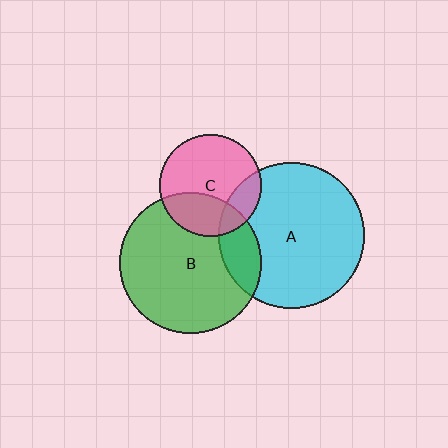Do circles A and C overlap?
Yes.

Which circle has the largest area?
Circle A (cyan).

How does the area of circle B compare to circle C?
Approximately 1.9 times.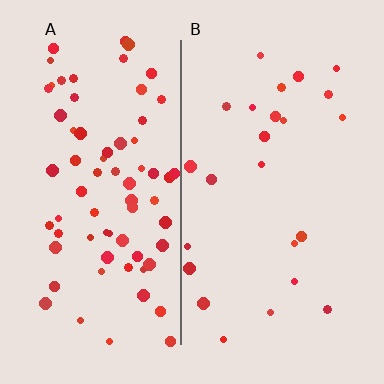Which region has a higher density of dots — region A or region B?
A (the left).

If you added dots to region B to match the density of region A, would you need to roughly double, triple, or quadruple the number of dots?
Approximately triple.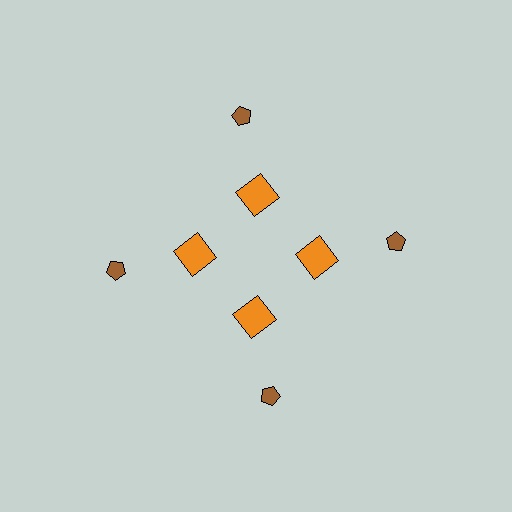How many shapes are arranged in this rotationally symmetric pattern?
There are 8 shapes, arranged in 4 groups of 2.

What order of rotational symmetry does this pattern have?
This pattern has 4-fold rotational symmetry.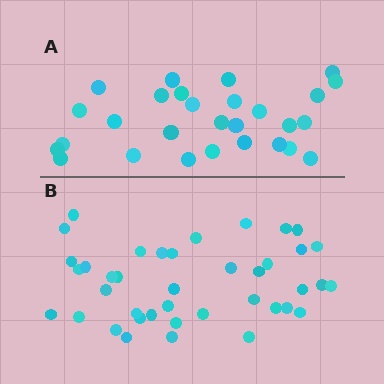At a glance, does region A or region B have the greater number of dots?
Region B (the bottom region) has more dots.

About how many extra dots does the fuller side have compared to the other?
Region B has roughly 12 or so more dots than region A.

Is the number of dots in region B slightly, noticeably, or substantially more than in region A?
Region B has noticeably more, but not dramatically so. The ratio is roughly 1.4 to 1.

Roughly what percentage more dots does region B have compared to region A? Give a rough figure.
About 45% more.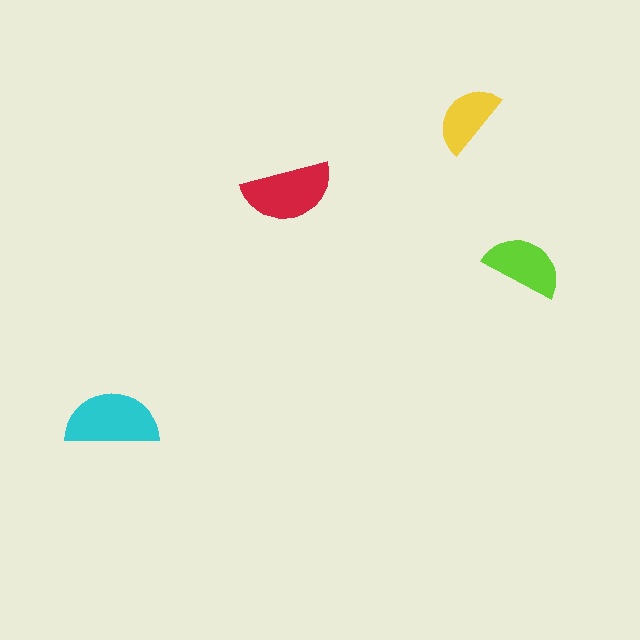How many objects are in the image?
There are 4 objects in the image.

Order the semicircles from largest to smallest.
the cyan one, the red one, the lime one, the yellow one.